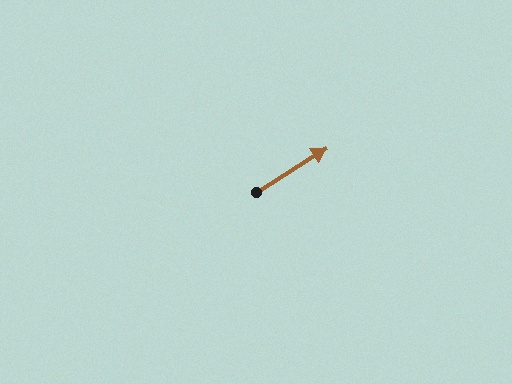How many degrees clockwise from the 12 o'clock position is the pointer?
Approximately 58 degrees.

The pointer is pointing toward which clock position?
Roughly 2 o'clock.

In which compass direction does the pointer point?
Northeast.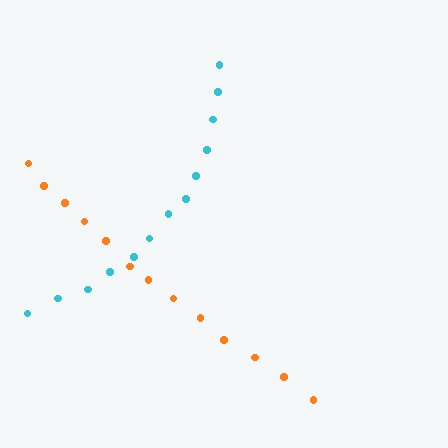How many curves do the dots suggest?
There are 2 distinct paths.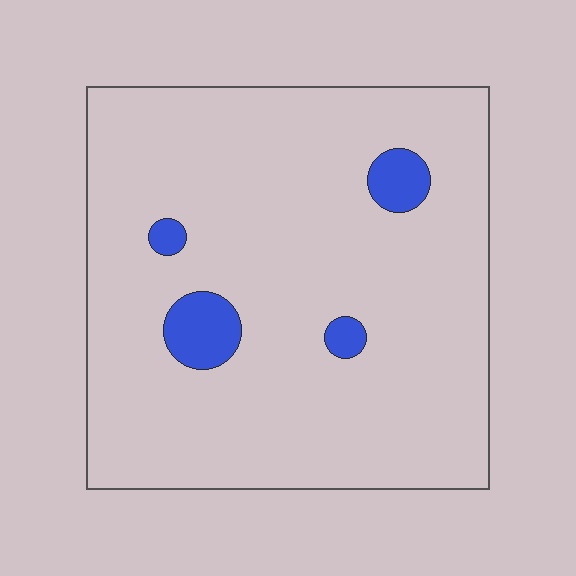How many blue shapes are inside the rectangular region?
4.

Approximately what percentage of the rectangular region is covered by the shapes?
Approximately 5%.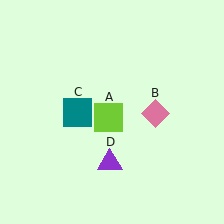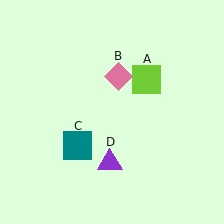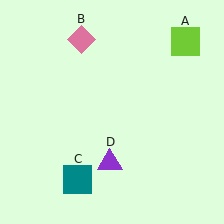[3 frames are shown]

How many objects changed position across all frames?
3 objects changed position: lime square (object A), pink diamond (object B), teal square (object C).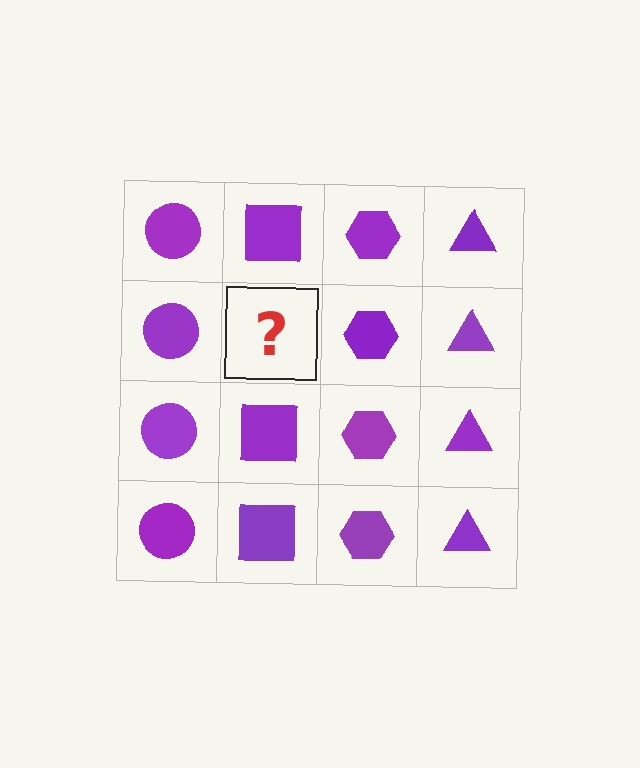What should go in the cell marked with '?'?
The missing cell should contain a purple square.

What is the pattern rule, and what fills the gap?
The rule is that each column has a consistent shape. The gap should be filled with a purple square.